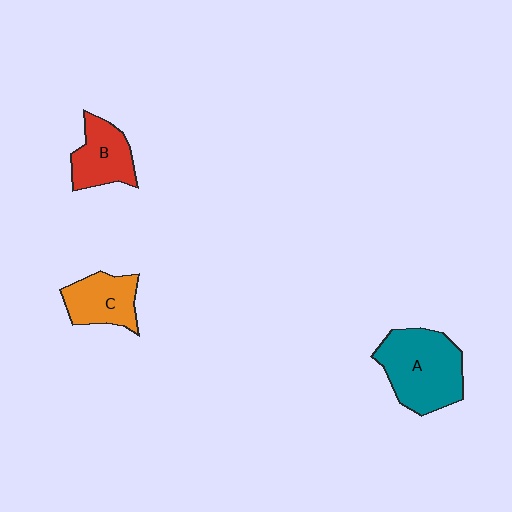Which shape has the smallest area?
Shape C (orange).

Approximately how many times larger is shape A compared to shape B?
Approximately 1.7 times.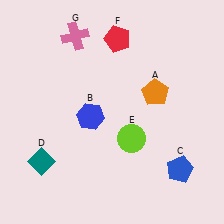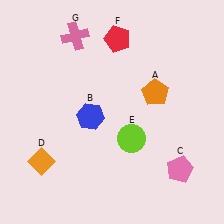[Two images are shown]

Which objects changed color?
C changed from blue to pink. D changed from teal to orange.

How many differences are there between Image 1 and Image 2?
There are 2 differences between the two images.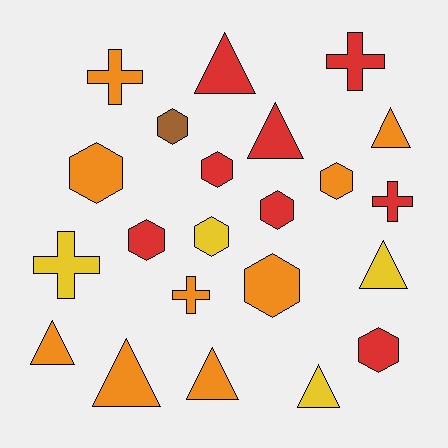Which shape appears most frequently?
Hexagon, with 9 objects.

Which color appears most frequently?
Orange, with 9 objects.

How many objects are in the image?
There are 22 objects.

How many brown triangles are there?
There are no brown triangles.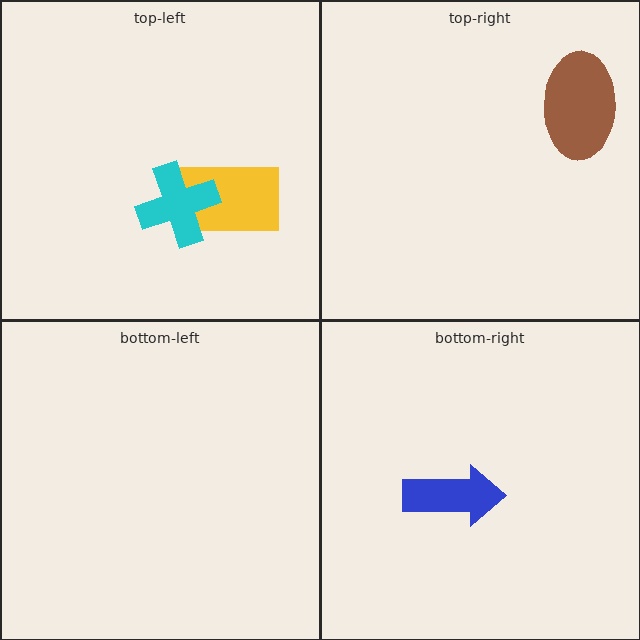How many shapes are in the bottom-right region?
1.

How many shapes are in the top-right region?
1.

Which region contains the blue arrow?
The bottom-right region.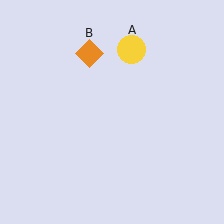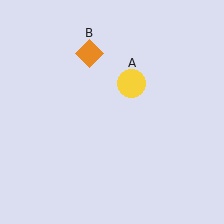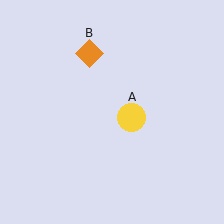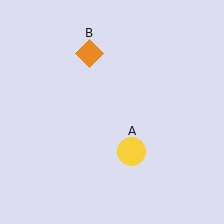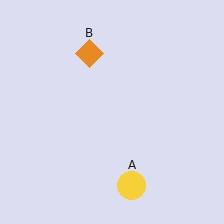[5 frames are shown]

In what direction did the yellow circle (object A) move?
The yellow circle (object A) moved down.